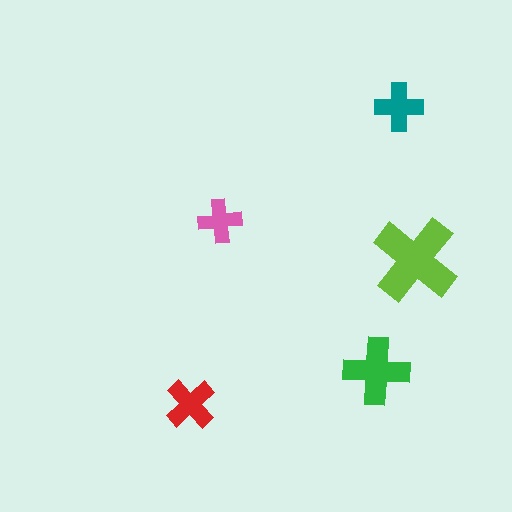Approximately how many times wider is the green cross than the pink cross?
About 1.5 times wider.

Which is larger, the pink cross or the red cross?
The red one.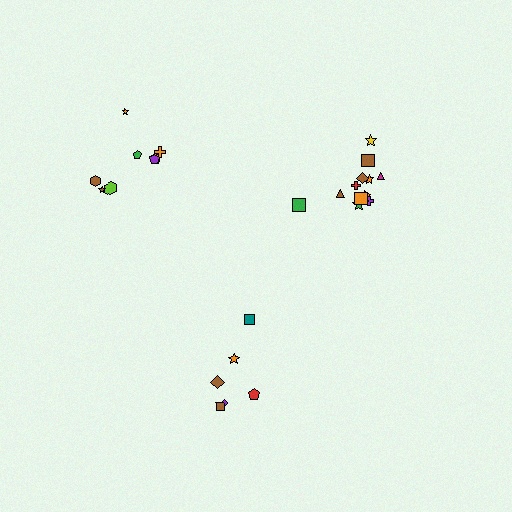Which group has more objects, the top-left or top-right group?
The top-right group.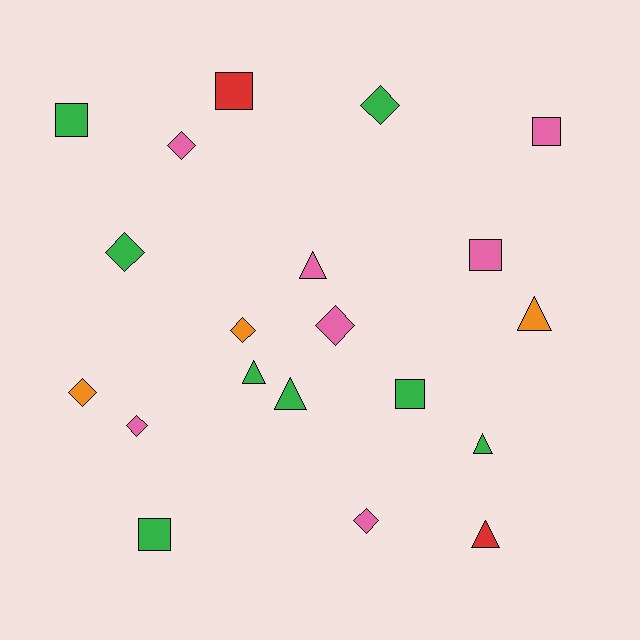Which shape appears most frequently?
Diamond, with 8 objects.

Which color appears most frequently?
Green, with 8 objects.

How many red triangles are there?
There is 1 red triangle.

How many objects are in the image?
There are 20 objects.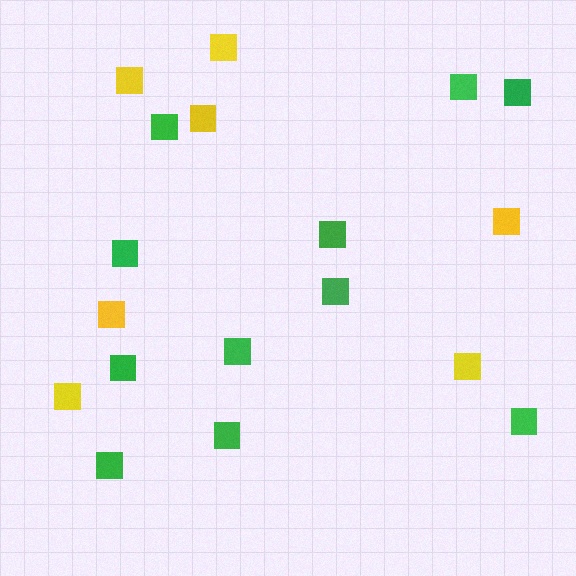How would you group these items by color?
There are 2 groups: one group of yellow squares (7) and one group of green squares (11).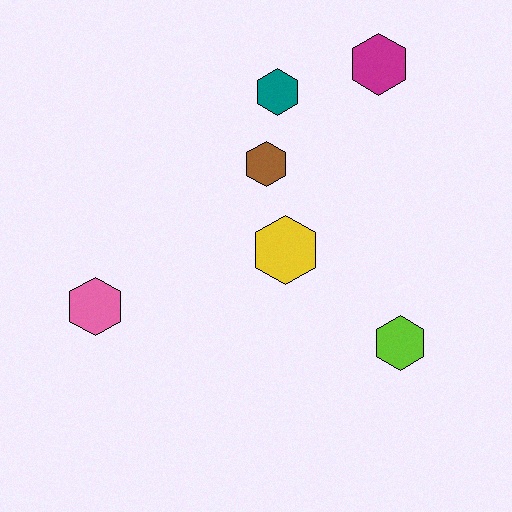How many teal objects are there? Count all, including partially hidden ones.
There is 1 teal object.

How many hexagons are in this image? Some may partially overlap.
There are 6 hexagons.